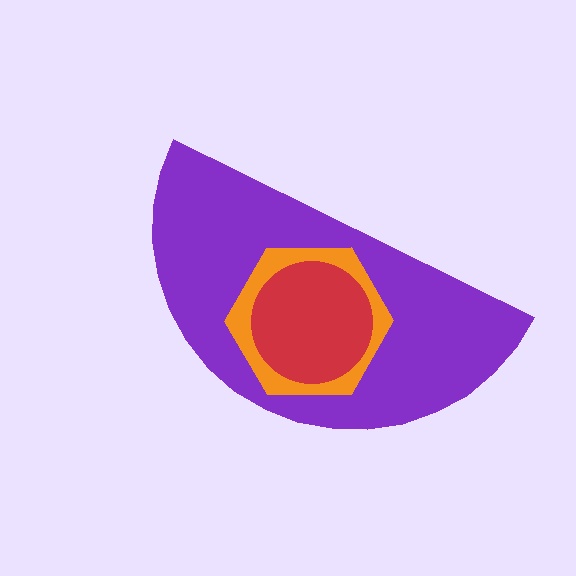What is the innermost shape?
The red circle.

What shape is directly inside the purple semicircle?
The orange hexagon.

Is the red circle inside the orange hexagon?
Yes.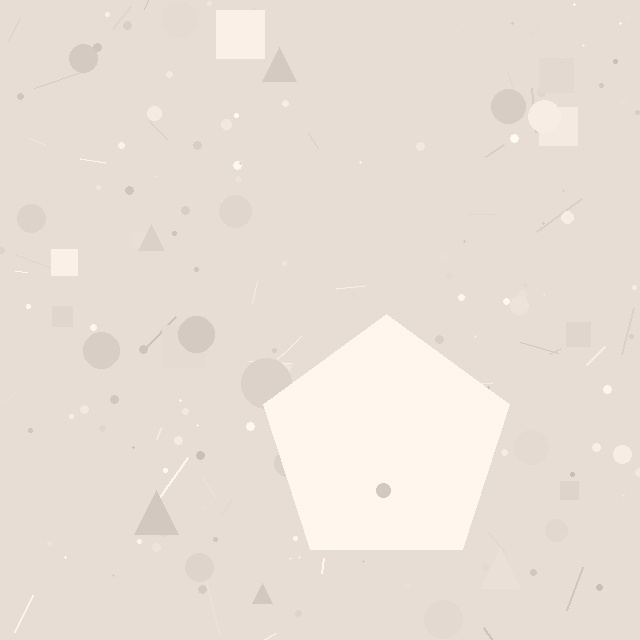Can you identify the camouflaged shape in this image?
The camouflaged shape is a pentagon.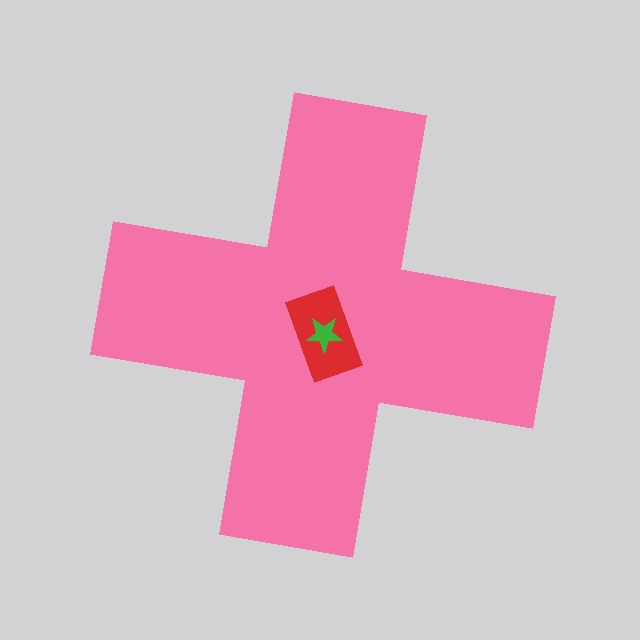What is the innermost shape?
The green star.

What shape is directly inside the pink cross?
The red rectangle.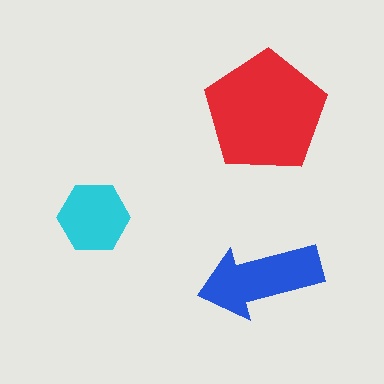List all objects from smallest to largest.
The cyan hexagon, the blue arrow, the red pentagon.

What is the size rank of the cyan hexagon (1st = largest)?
3rd.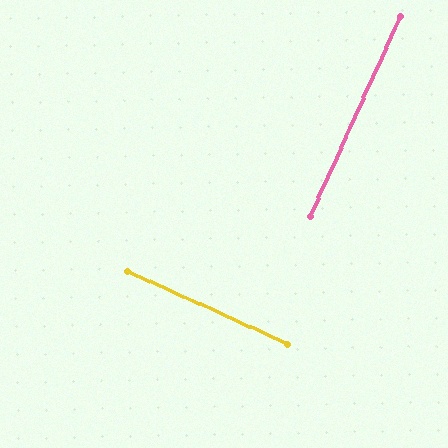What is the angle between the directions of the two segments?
Approximately 90 degrees.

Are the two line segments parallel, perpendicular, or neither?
Perpendicular — they meet at approximately 90°.